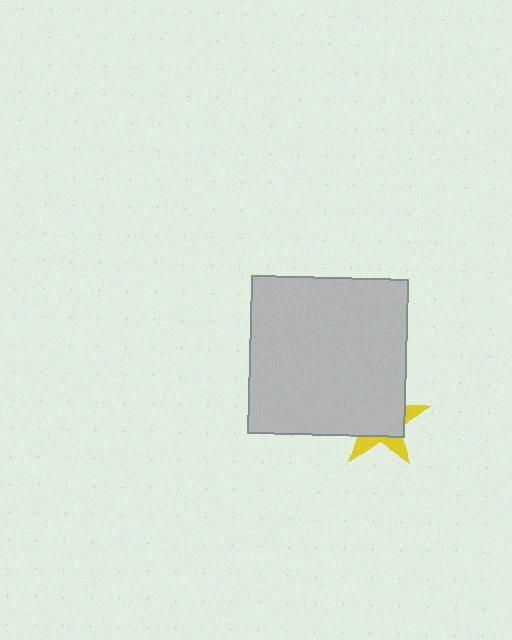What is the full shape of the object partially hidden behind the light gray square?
The partially hidden object is a yellow star.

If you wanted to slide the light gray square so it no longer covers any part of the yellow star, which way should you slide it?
Slide it toward the upper-left — that is the most direct way to separate the two shapes.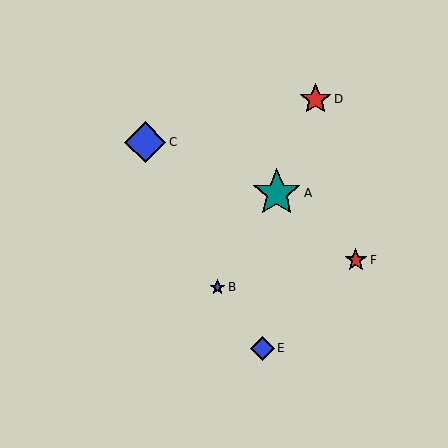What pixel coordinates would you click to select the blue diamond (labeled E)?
Click at (263, 348) to select the blue diamond E.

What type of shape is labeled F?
Shape F is a red star.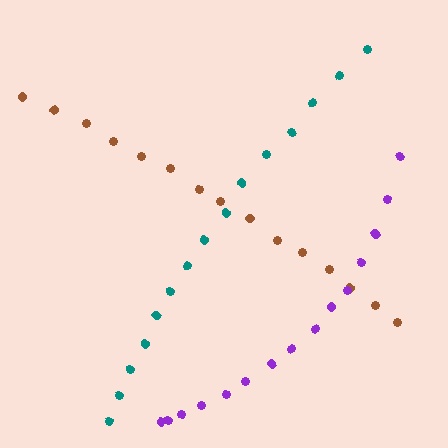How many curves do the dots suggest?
There are 3 distinct paths.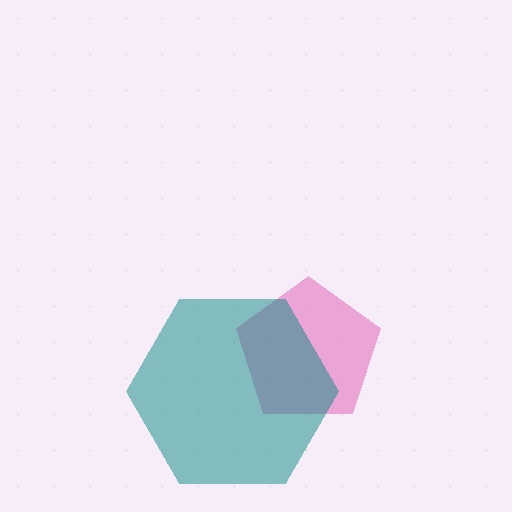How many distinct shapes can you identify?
There are 2 distinct shapes: a pink pentagon, a teal hexagon.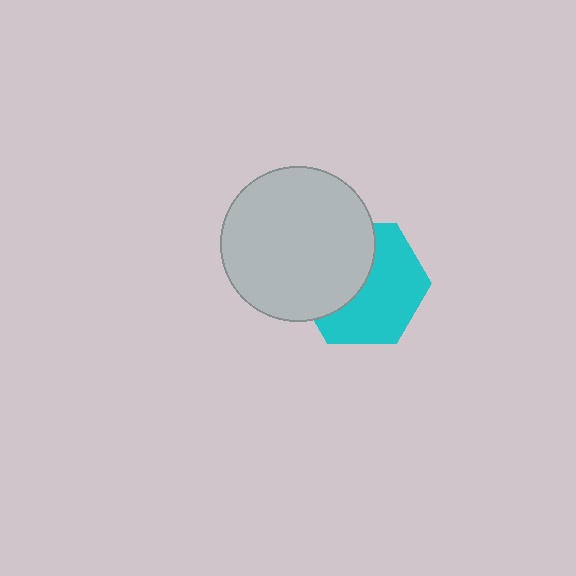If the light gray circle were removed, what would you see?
You would see the complete cyan hexagon.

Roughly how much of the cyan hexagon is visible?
About half of it is visible (roughly 57%).